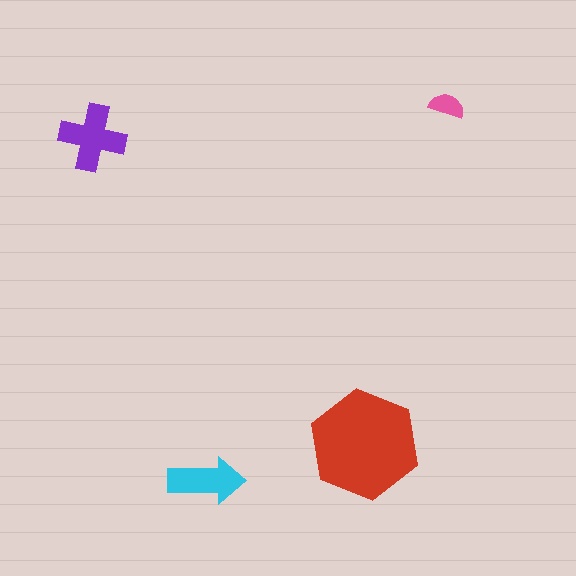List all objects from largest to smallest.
The red hexagon, the purple cross, the cyan arrow, the pink semicircle.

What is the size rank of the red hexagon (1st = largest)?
1st.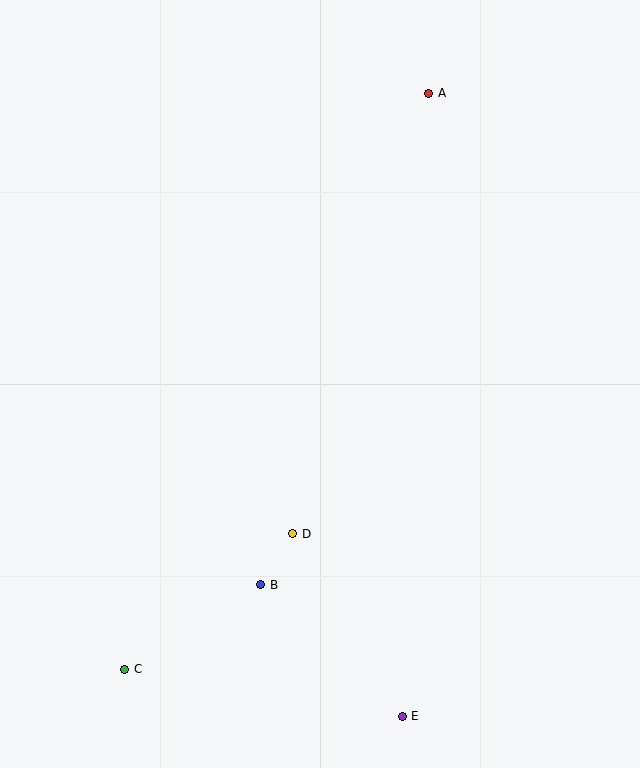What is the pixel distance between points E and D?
The distance between E and D is 213 pixels.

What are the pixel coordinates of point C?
Point C is at (125, 669).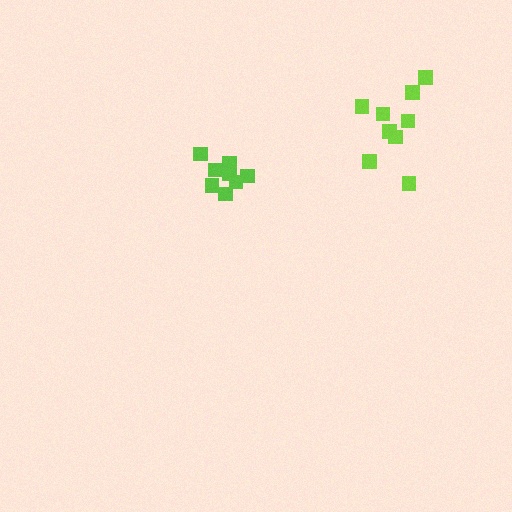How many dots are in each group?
Group 1: 8 dots, Group 2: 9 dots (17 total).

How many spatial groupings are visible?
There are 2 spatial groupings.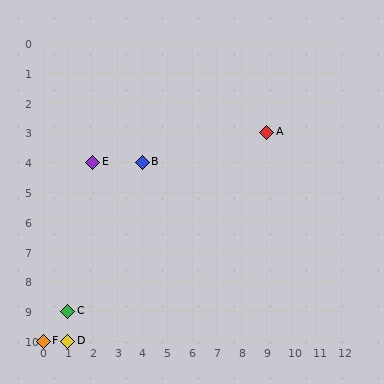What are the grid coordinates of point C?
Point C is at grid coordinates (1, 9).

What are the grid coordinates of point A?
Point A is at grid coordinates (9, 3).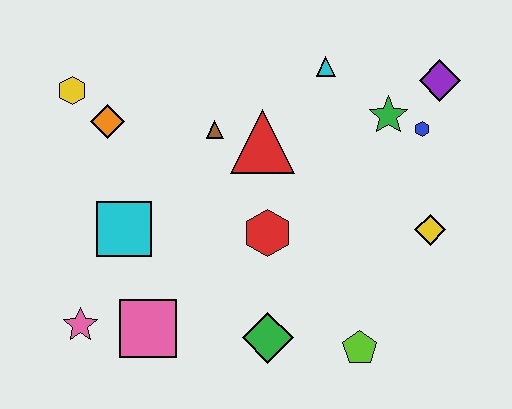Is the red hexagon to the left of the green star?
Yes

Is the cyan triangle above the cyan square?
Yes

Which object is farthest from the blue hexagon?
The pink star is farthest from the blue hexagon.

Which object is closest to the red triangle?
The brown triangle is closest to the red triangle.